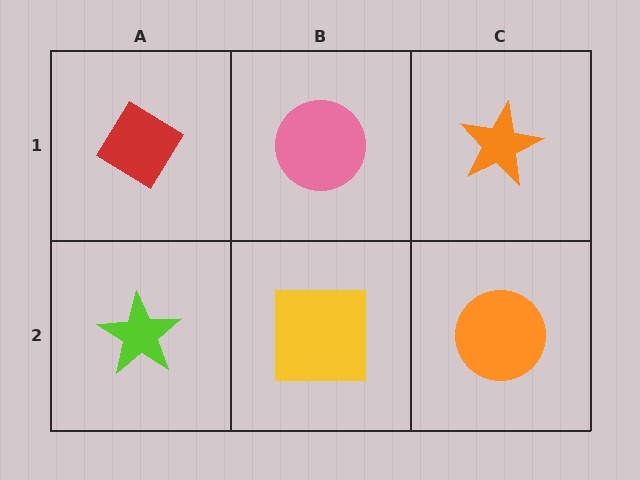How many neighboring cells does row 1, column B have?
3.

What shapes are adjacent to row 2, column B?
A pink circle (row 1, column B), a lime star (row 2, column A), an orange circle (row 2, column C).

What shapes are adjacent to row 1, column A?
A lime star (row 2, column A), a pink circle (row 1, column B).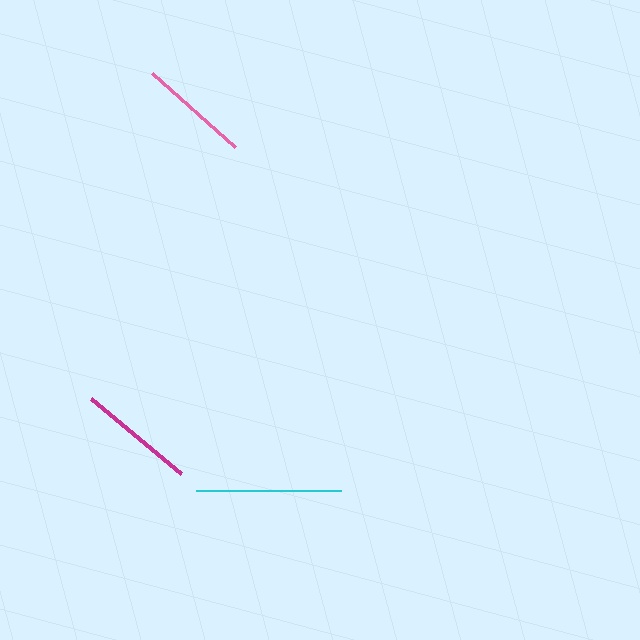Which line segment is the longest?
The cyan line is the longest at approximately 146 pixels.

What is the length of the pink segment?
The pink segment is approximately 111 pixels long.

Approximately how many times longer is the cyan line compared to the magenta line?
The cyan line is approximately 1.2 times the length of the magenta line.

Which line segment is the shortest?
The pink line is the shortest at approximately 111 pixels.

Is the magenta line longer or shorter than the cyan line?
The cyan line is longer than the magenta line.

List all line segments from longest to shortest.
From longest to shortest: cyan, magenta, pink.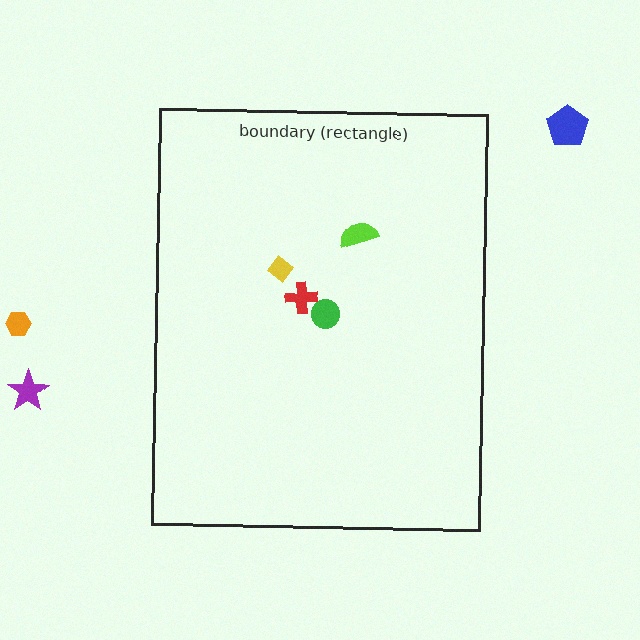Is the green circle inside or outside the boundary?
Inside.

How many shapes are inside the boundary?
4 inside, 3 outside.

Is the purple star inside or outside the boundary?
Outside.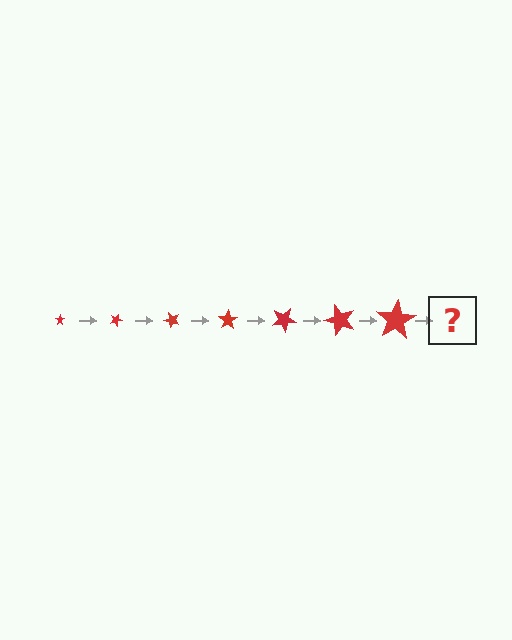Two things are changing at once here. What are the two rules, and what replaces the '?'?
The two rules are that the star grows larger each step and it rotates 25 degrees each step. The '?' should be a star, larger than the previous one and rotated 175 degrees from the start.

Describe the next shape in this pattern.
It should be a star, larger than the previous one and rotated 175 degrees from the start.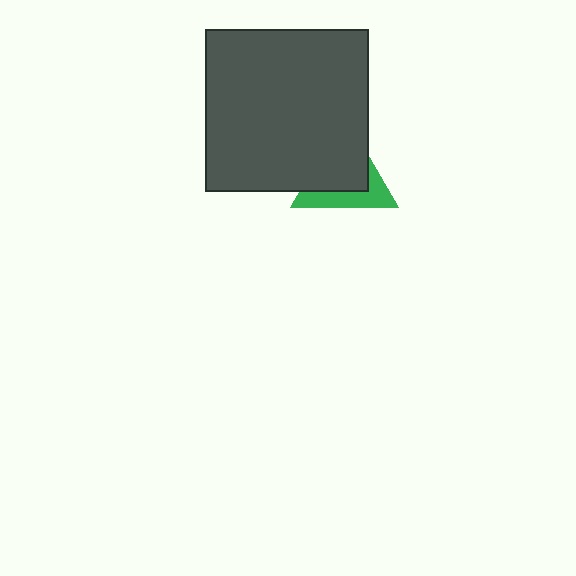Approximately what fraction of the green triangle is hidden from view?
Roughly 62% of the green triangle is hidden behind the dark gray square.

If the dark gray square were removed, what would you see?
You would see the complete green triangle.